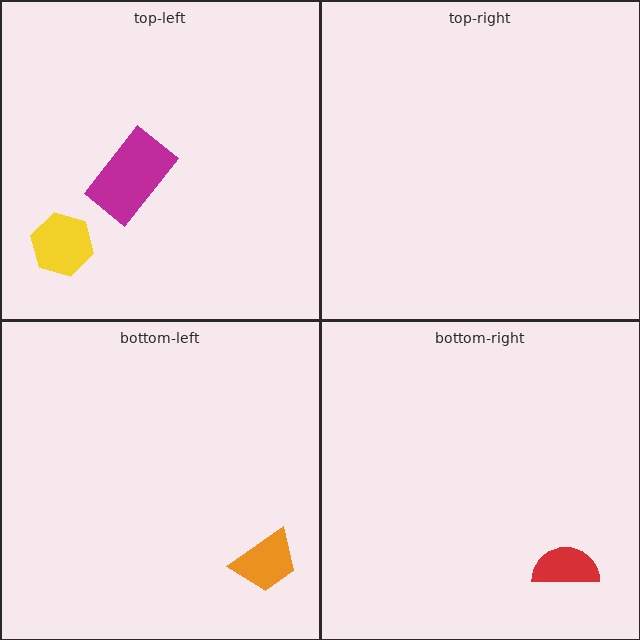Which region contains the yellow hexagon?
The top-left region.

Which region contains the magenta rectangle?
The top-left region.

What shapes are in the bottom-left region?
The orange trapezoid.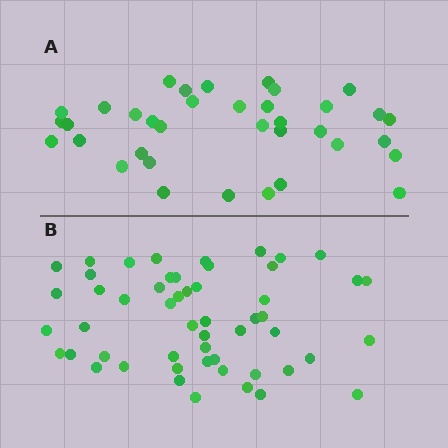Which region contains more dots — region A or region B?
Region B (the bottom region) has more dots.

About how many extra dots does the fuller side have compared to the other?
Region B has approximately 15 more dots than region A.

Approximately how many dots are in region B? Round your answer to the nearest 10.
About 50 dots. (The exact count is 53, which rounds to 50.)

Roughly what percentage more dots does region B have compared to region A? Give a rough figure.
About 45% more.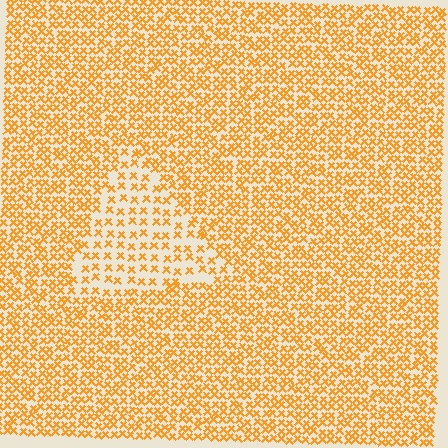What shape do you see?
I see a triangle.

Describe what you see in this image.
The image contains small orange elements arranged at two different densities. A triangle-shaped region is visible where the elements are less densely packed than the surrounding area.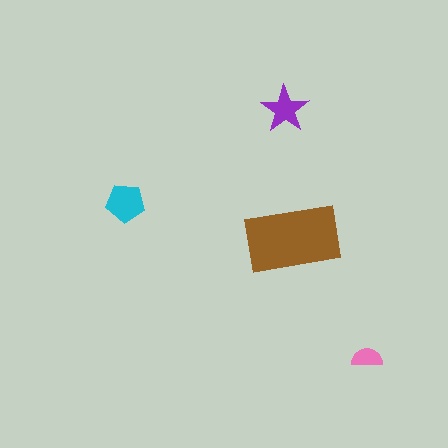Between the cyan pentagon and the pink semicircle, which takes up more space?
The cyan pentagon.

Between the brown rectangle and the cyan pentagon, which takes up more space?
The brown rectangle.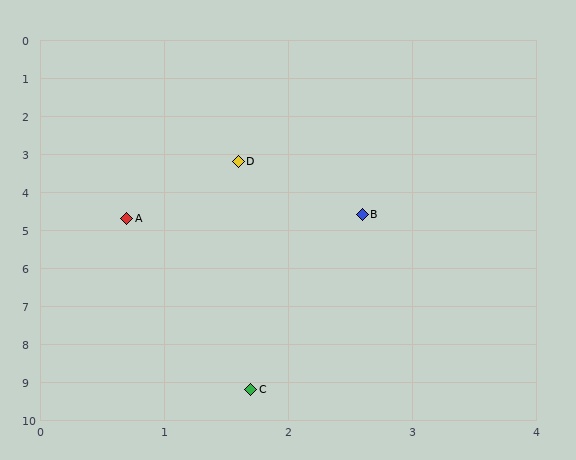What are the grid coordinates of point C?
Point C is at approximately (1.7, 9.2).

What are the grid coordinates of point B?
Point B is at approximately (2.6, 4.6).